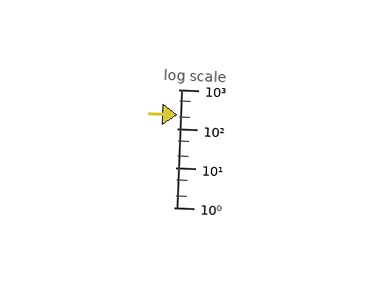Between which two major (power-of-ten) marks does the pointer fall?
The pointer is between 100 and 1000.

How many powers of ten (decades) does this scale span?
The scale spans 3 decades, from 1 to 1000.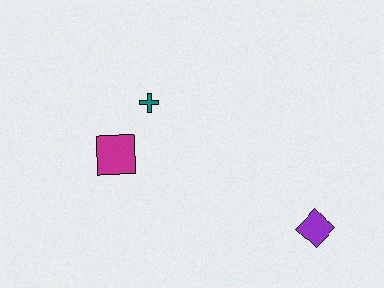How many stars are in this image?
There are no stars.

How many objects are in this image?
There are 3 objects.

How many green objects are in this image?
There are no green objects.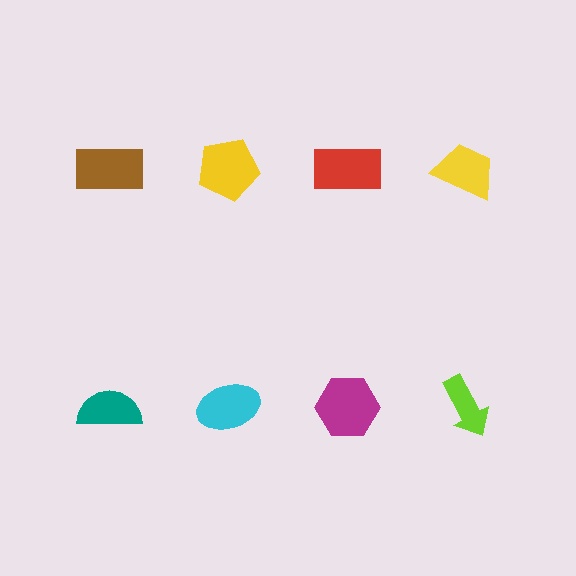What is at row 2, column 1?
A teal semicircle.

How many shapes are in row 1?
4 shapes.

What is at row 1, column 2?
A yellow pentagon.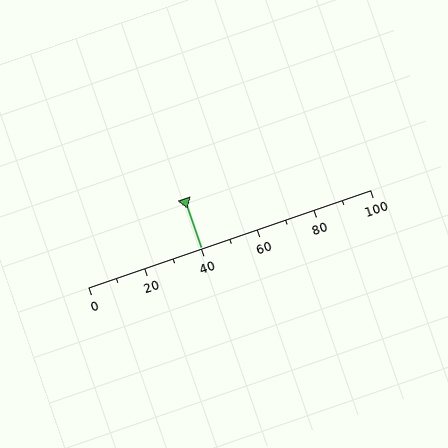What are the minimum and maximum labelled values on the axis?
The axis runs from 0 to 100.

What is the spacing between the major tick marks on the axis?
The major ticks are spaced 20 apart.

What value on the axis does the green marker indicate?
The marker indicates approximately 40.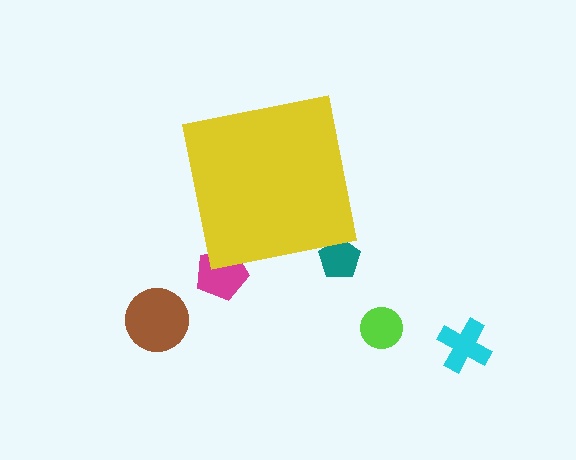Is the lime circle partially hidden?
No, the lime circle is fully visible.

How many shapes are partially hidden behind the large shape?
2 shapes are partially hidden.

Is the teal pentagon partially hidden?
Yes, the teal pentagon is partially hidden behind the yellow square.